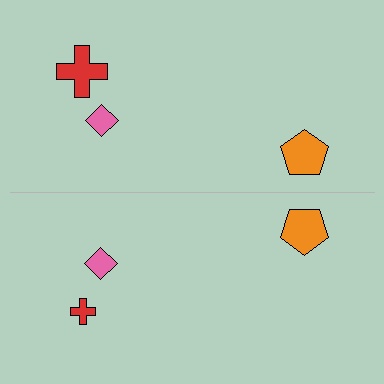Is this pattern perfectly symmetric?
No, the pattern is not perfectly symmetric. The red cross on the bottom side has a different size than its mirror counterpart.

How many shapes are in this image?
There are 6 shapes in this image.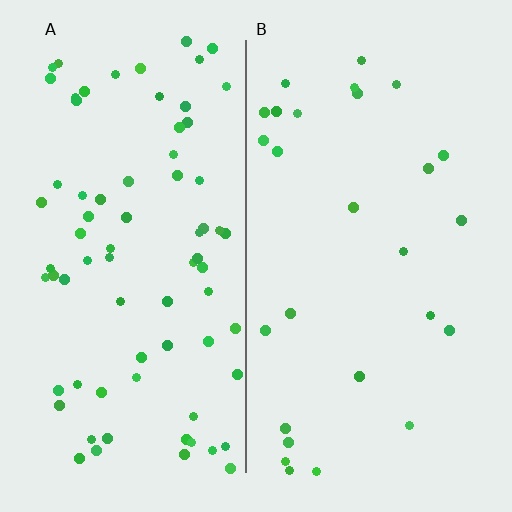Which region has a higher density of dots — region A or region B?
A (the left).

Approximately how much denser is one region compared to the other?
Approximately 2.8× — region A over region B.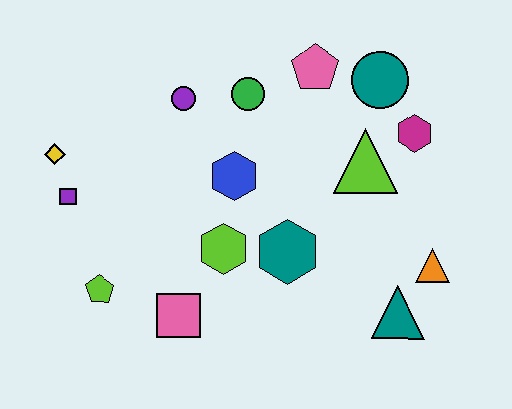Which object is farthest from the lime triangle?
The yellow diamond is farthest from the lime triangle.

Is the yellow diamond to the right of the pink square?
No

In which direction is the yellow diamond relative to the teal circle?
The yellow diamond is to the left of the teal circle.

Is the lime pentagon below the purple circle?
Yes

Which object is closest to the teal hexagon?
The lime hexagon is closest to the teal hexagon.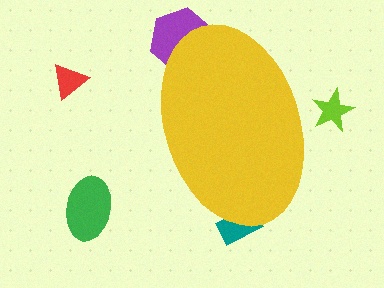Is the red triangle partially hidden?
No, the red triangle is fully visible.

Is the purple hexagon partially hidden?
Yes, the purple hexagon is partially hidden behind the yellow ellipse.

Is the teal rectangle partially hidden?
Yes, the teal rectangle is partially hidden behind the yellow ellipse.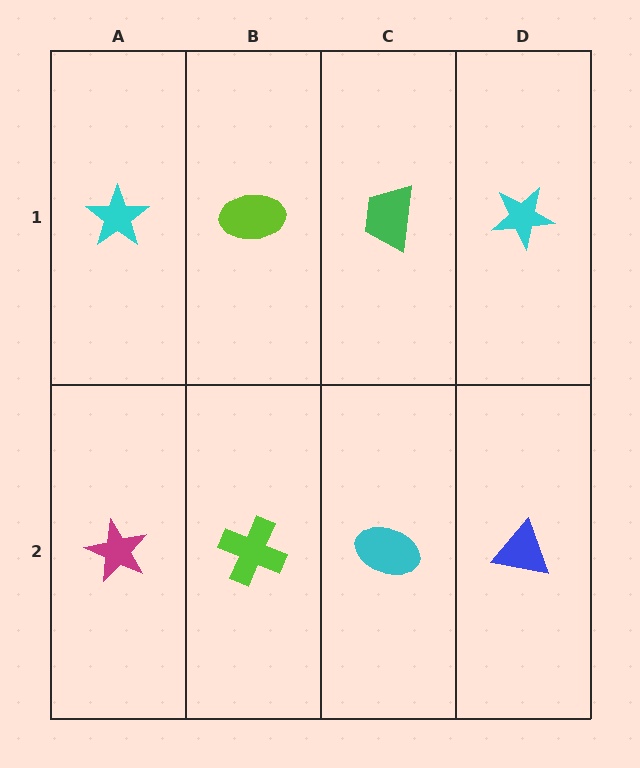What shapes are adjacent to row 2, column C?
A green trapezoid (row 1, column C), a lime cross (row 2, column B), a blue triangle (row 2, column D).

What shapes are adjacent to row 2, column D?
A cyan star (row 1, column D), a cyan ellipse (row 2, column C).